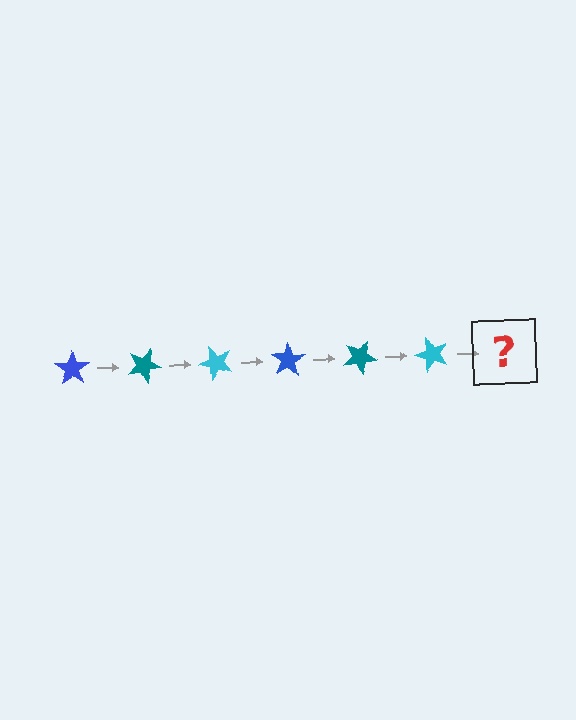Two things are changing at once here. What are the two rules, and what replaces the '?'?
The two rules are that it rotates 25 degrees each step and the color cycles through blue, teal, and cyan. The '?' should be a blue star, rotated 150 degrees from the start.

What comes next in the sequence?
The next element should be a blue star, rotated 150 degrees from the start.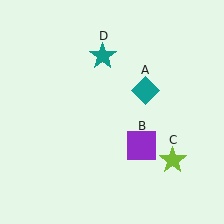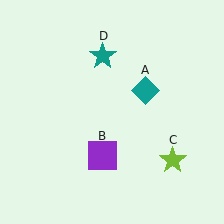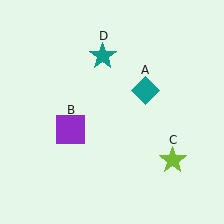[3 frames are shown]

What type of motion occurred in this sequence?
The purple square (object B) rotated clockwise around the center of the scene.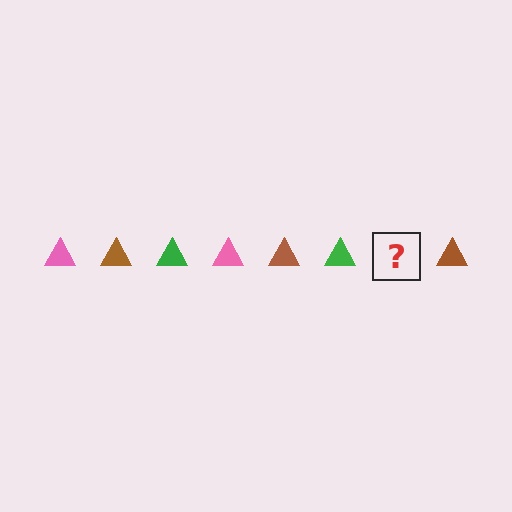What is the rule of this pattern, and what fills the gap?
The rule is that the pattern cycles through pink, brown, green triangles. The gap should be filled with a pink triangle.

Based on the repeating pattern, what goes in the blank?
The blank should be a pink triangle.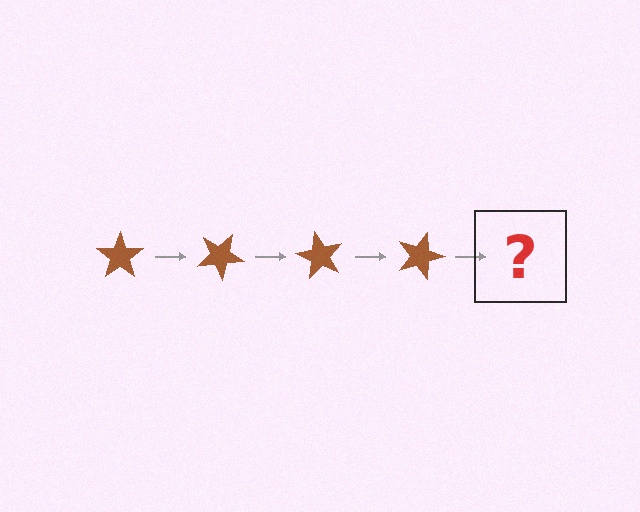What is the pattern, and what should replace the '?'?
The pattern is that the star rotates 30 degrees each step. The '?' should be a brown star rotated 120 degrees.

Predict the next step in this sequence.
The next step is a brown star rotated 120 degrees.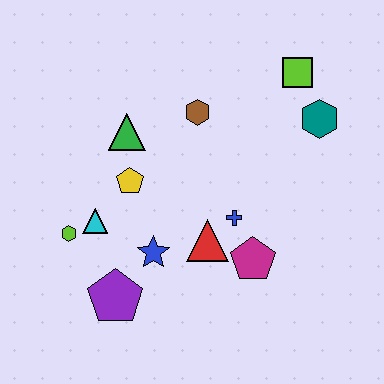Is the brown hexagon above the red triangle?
Yes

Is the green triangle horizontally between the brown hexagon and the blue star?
No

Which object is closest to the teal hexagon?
The lime square is closest to the teal hexagon.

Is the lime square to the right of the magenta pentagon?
Yes